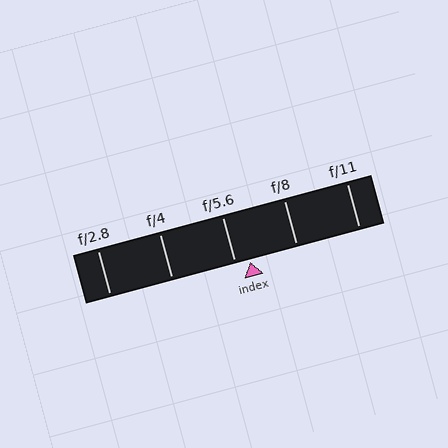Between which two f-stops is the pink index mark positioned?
The index mark is between f/5.6 and f/8.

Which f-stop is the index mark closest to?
The index mark is closest to f/5.6.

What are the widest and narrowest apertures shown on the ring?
The widest aperture shown is f/2.8 and the narrowest is f/11.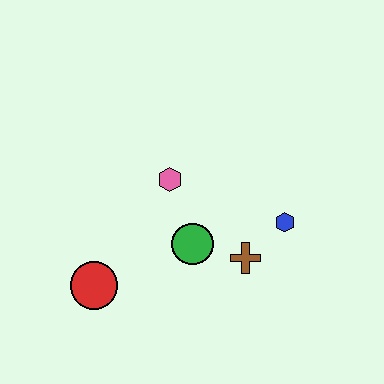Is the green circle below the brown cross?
No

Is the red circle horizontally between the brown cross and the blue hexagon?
No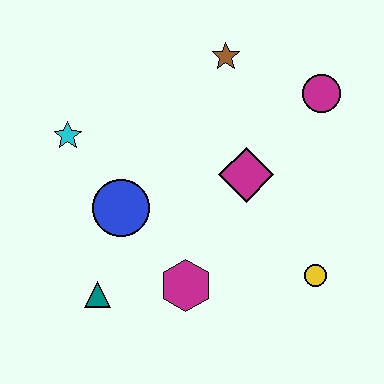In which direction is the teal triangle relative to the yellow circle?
The teal triangle is to the left of the yellow circle.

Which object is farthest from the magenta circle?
The teal triangle is farthest from the magenta circle.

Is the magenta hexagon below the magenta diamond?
Yes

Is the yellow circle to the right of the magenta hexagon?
Yes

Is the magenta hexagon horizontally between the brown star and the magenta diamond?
No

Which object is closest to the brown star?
The magenta circle is closest to the brown star.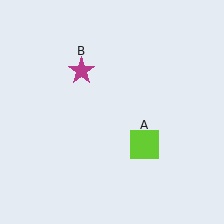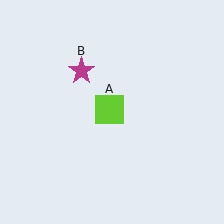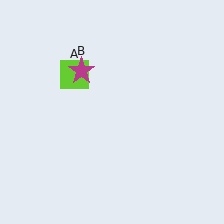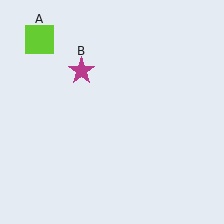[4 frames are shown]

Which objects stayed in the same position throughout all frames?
Magenta star (object B) remained stationary.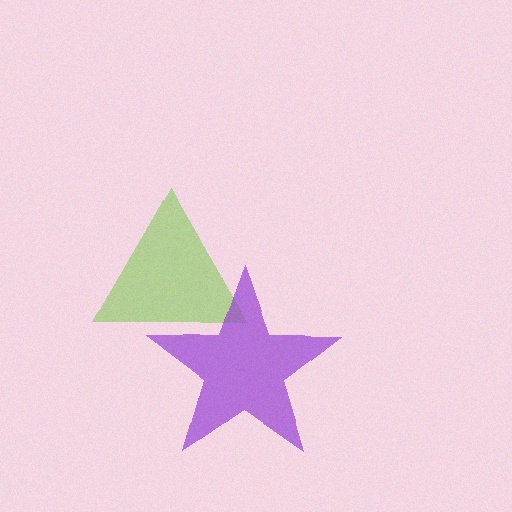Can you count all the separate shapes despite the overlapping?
Yes, there are 2 separate shapes.